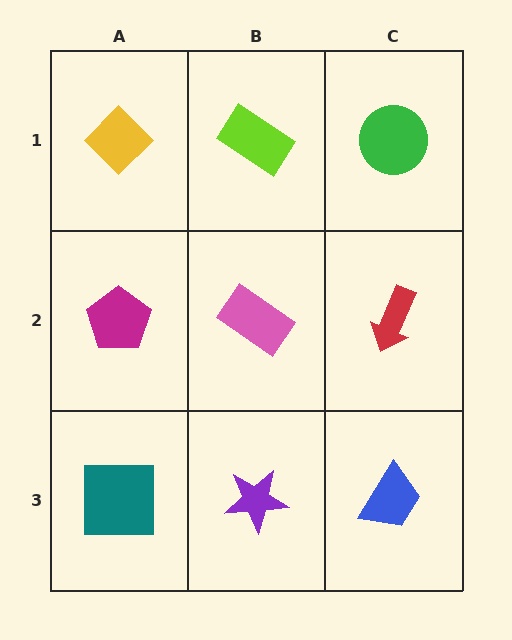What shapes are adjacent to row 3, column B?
A pink rectangle (row 2, column B), a teal square (row 3, column A), a blue trapezoid (row 3, column C).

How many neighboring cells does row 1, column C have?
2.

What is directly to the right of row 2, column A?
A pink rectangle.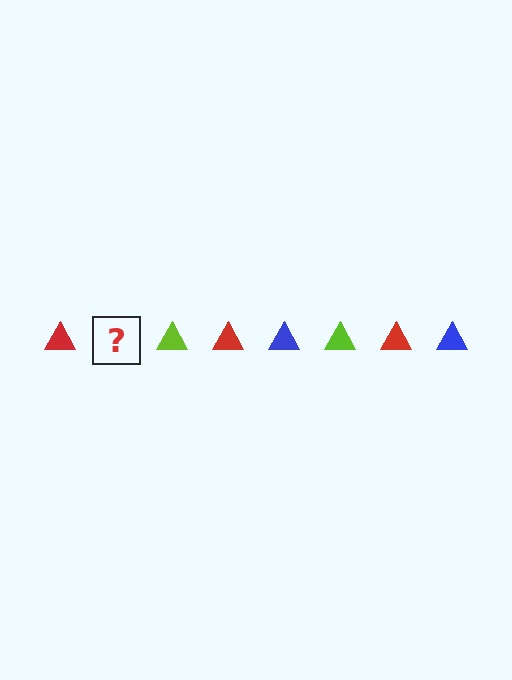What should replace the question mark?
The question mark should be replaced with a blue triangle.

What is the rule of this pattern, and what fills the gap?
The rule is that the pattern cycles through red, blue, lime triangles. The gap should be filled with a blue triangle.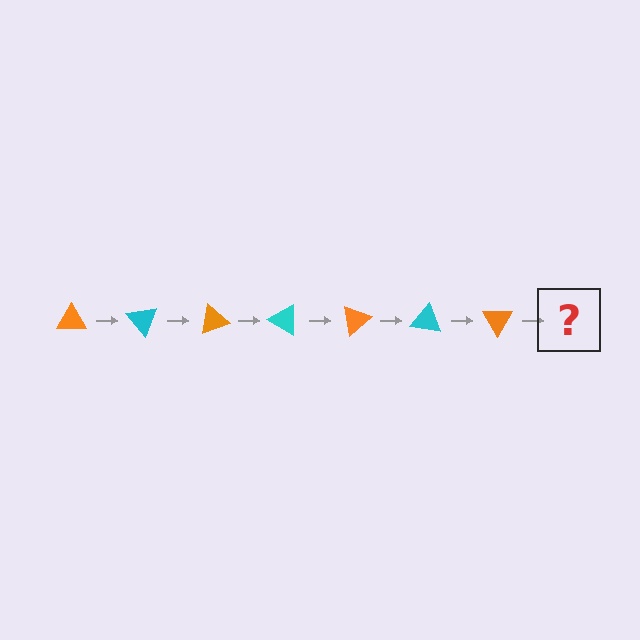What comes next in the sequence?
The next element should be a cyan triangle, rotated 350 degrees from the start.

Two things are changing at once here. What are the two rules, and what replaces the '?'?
The two rules are that it rotates 50 degrees each step and the color cycles through orange and cyan. The '?' should be a cyan triangle, rotated 350 degrees from the start.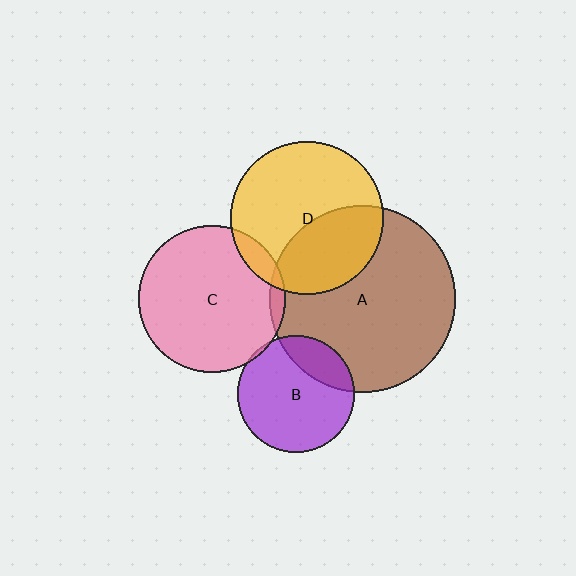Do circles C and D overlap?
Yes.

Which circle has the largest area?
Circle A (brown).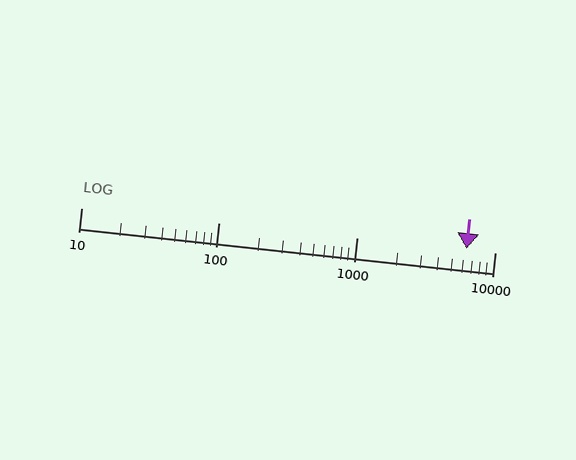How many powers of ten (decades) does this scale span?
The scale spans 3 decades, from 10 to 10000.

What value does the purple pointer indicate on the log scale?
The pointer indicates approximately 6200.